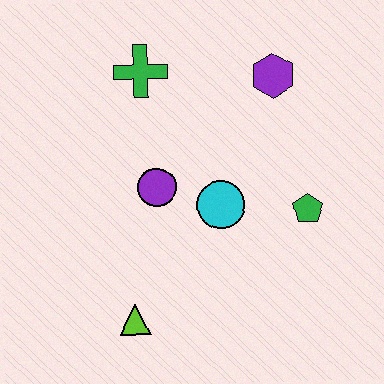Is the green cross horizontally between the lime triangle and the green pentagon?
Yes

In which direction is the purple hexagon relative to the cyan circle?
The purple hexagon is above the cyan circle.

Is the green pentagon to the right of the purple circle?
Yes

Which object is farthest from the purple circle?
The purple hexagon is farthest from the purple circle.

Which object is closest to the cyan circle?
The purple circle is closest to the cyan circle.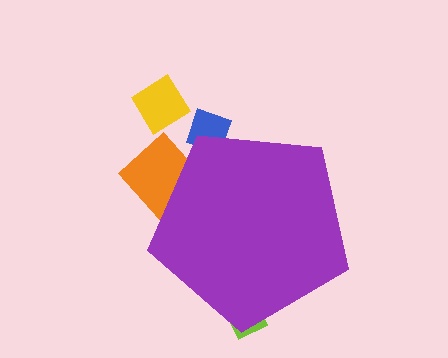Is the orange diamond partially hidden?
Yes, the orange diamond is partially hidden behind the purple pentagon.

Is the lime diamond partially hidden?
Yes, the lime diamond is partially hidden behind the purple pentagon.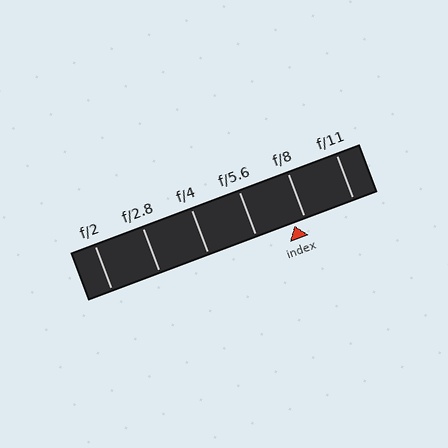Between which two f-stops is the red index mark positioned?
The index mark is between f/5.6 and f/8.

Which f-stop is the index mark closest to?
The index mark is closest to f/8.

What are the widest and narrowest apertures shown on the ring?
The widest aperture shown is f/2 and the narrowest is f/11.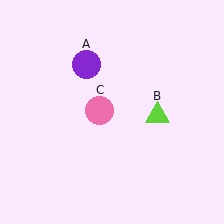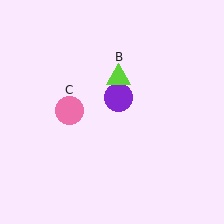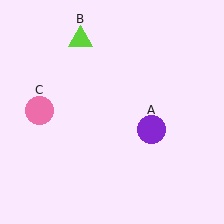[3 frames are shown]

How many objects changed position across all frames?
3 objects changed position: purple circle (object A), lime triangle (object B), pink circle (object C).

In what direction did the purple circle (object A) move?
The purple circle (object A) moved down and to the right.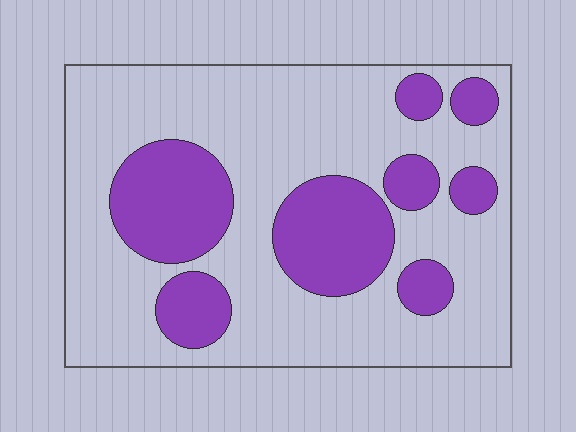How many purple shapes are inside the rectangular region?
8.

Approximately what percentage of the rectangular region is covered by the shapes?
Approximately 30%.